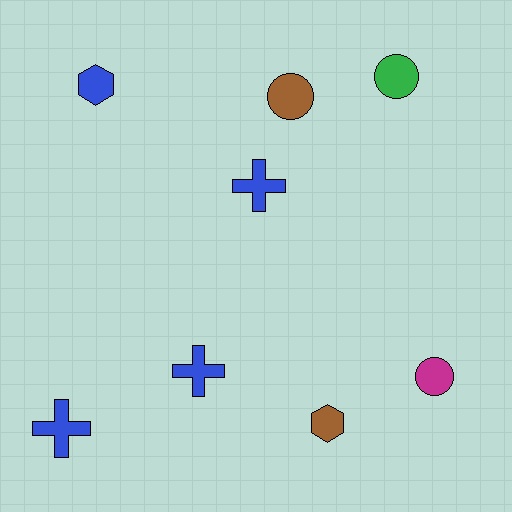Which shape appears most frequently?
Circle, with 3 objects.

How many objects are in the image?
There are 8 objects.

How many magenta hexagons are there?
There are no magenta hexagons.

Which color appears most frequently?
Blue, with 4 objects.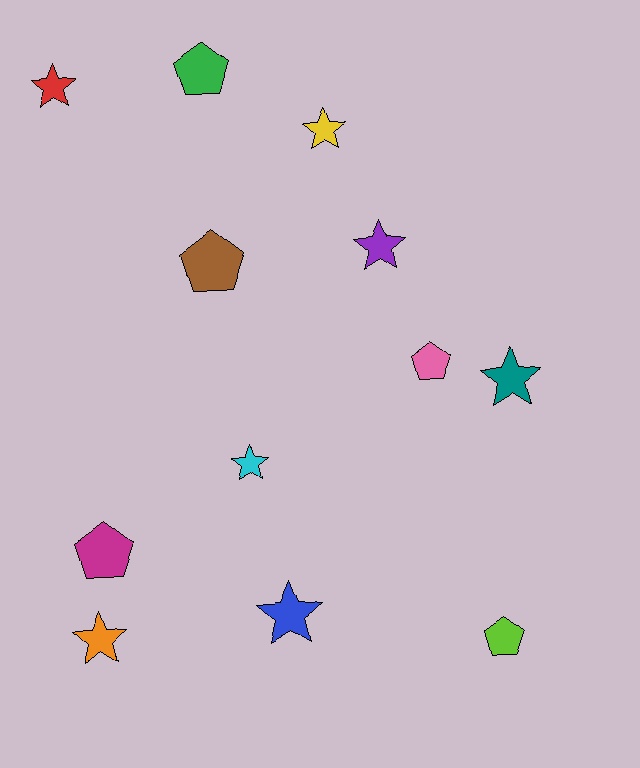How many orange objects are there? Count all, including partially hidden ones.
There is 1 orange object.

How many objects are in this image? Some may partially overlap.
There are 12 objects.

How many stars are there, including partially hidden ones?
There are 7 stars.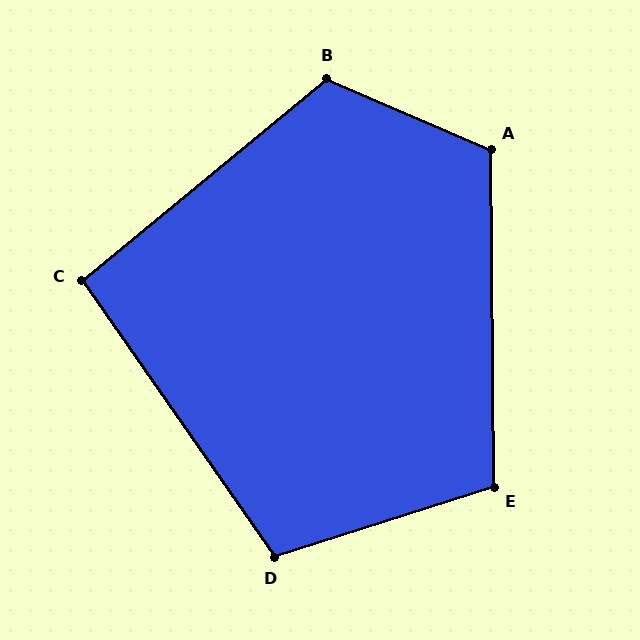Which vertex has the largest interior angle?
B, at approximately 117 degrees.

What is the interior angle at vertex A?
Approximately 114 degrees (obtuse).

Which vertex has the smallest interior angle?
C, at approximately 95 degrees.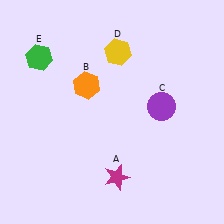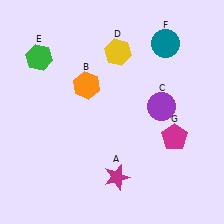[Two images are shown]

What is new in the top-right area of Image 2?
A teal circle (F) was added in the top-right area of Image 2.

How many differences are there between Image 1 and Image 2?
There are 2 differences between the two images.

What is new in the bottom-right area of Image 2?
A magenta pentagon (G) was added in the bottom-right area of Image 2.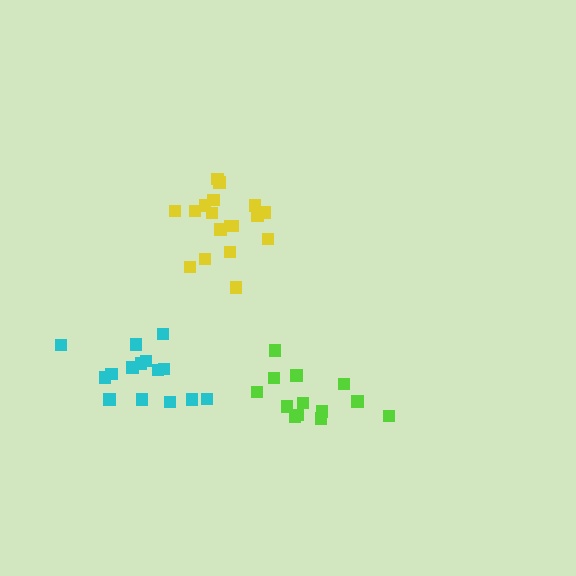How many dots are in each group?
Group 1: 15 dots, Group 2: 13 dots, Group 3: 18 dots (46 total).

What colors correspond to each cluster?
The clusters are colored: cyan, lime, yellow.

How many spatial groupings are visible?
There are 3 spatial groupings.